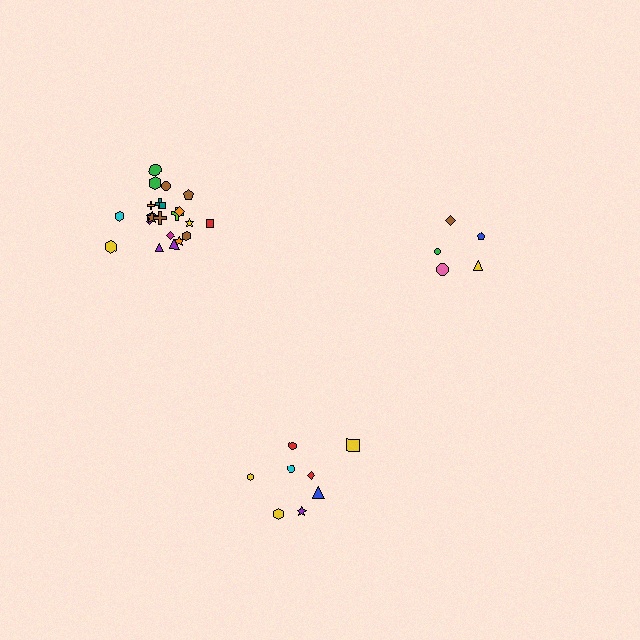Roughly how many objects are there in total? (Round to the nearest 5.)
Roughly 35 objects in total.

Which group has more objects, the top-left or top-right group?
The top-left group.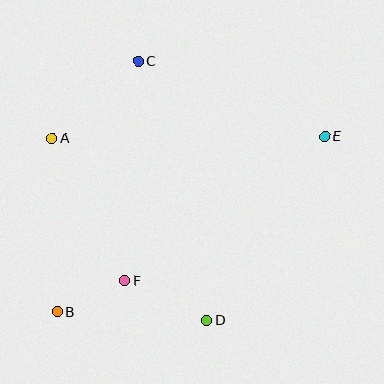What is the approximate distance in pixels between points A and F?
The distance between A and F is approximately 160 pixels.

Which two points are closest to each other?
Points B and F are closest to each other.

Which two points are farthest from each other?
Points B and E are farthest from each other.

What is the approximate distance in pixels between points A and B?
The distance between A and B is approximately 173 pixels.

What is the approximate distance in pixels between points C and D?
The distance between C and D is approximately 268 pixels.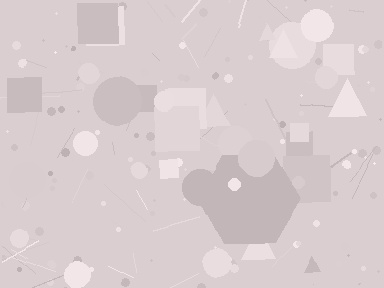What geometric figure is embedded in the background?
A hexagon is embedded in the background.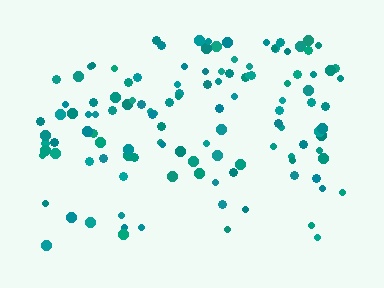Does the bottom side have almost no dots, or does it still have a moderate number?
Still a moderate number, just noticeably fewer than the top.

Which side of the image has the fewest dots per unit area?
The bottom.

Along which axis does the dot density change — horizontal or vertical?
Vertical.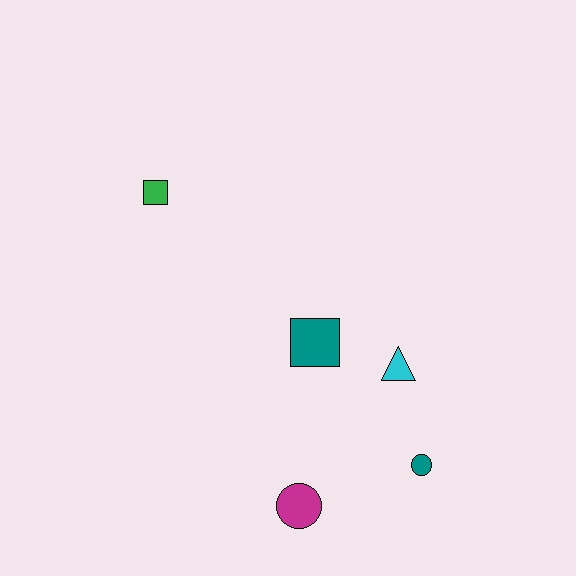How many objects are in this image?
There are 5 objects.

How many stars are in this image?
There are no stars.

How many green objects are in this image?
There is 1 green object.